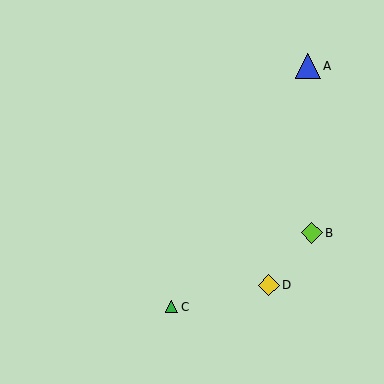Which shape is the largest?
The blue triangle (labeled A) is the largest.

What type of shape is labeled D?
Shape D is a yellow diamond.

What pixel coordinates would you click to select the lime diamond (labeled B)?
Click at (312, 233) to select the lime diamond B.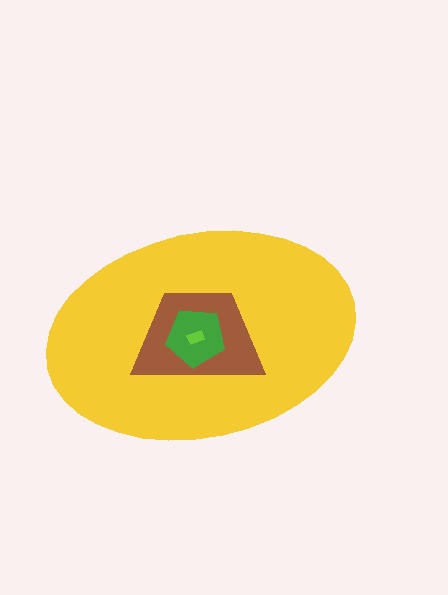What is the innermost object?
The lime rectangle.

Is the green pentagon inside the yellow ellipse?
Yes.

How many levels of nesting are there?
4.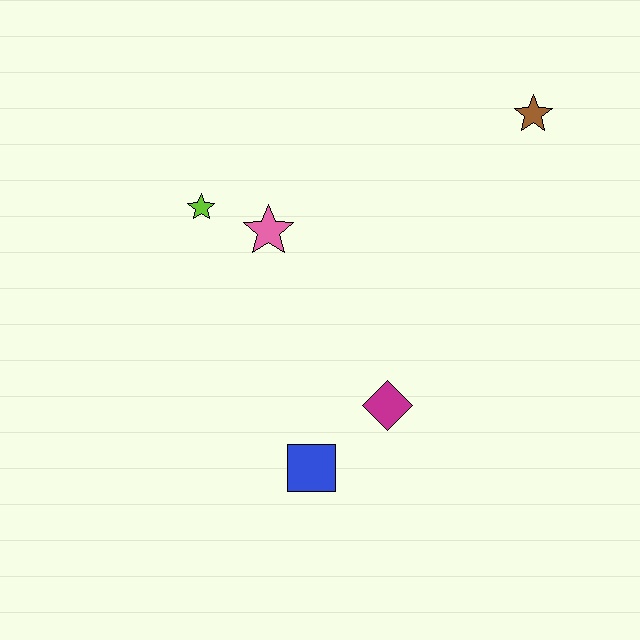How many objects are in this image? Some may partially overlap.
There are 5 objects.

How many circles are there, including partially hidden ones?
There are no circles.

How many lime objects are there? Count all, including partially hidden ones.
There is 1 lime object.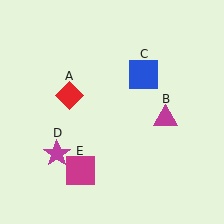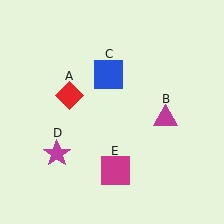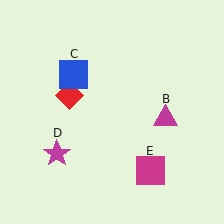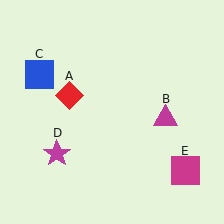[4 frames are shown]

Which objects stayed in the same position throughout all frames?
Red diamond (object A) and magenta triangle (object B) and magenta star (object D) remained stationary.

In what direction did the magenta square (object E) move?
The magenta square (object E) moved right.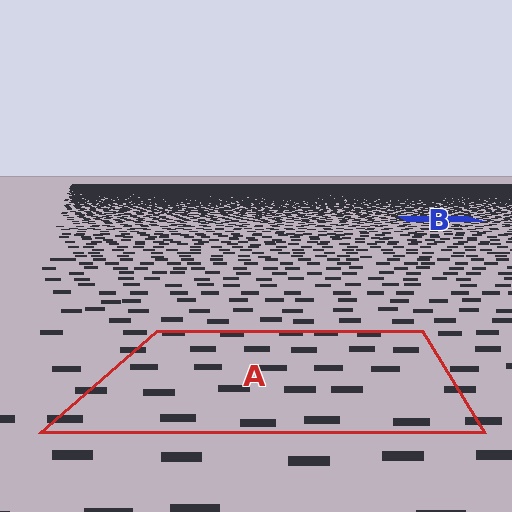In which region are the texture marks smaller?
The texture marks are smaller in region B, because it is farther away.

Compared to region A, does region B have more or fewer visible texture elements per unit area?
Region B has more texture elements per unit area — they are packed more densely because it is farther away.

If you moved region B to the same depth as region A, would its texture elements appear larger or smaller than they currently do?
They would appear larger. At a closer depth, the same texture elements are projected at a bigger on-screen size.